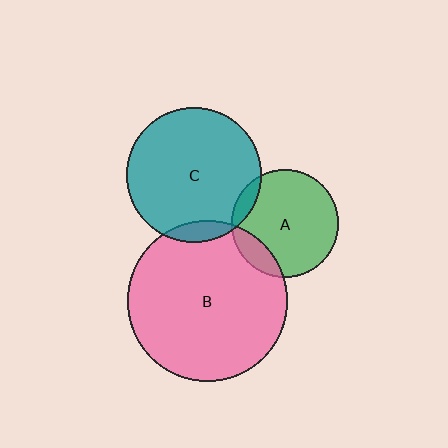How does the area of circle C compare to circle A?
Approximately 1.6 times.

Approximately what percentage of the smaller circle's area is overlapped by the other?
Approximately 10%.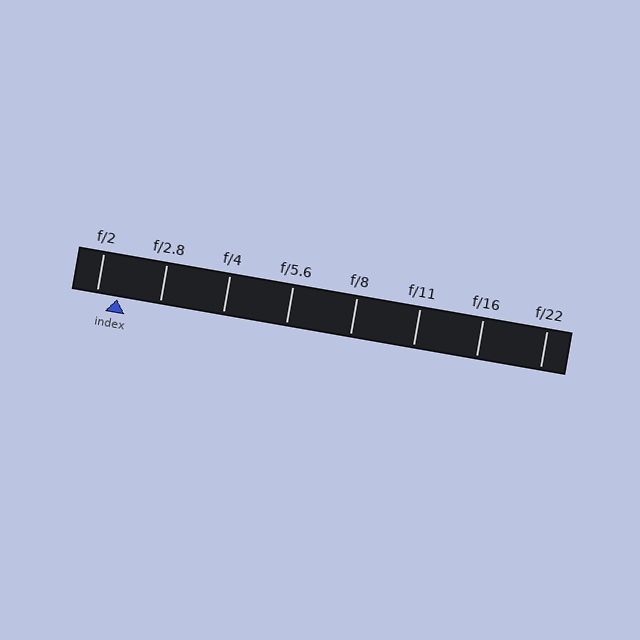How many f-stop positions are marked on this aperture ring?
There are 8 f-stop positions marked.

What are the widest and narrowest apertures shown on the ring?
The widest aperture shown is f/2 and the narrowest is f/22.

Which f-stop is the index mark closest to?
The index mark is closest to f/2.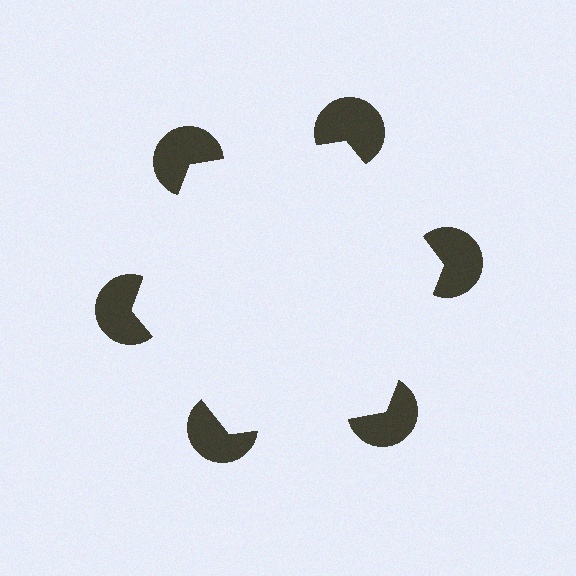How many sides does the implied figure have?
6 sides.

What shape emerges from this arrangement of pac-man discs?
An illusory hexagon — its edges are inferred from the aligned wedge cuts in the pac-man discs, not physically drawn.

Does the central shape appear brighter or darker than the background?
It typically appears slightly brighter than the background, even though no actual brightness change is drawn.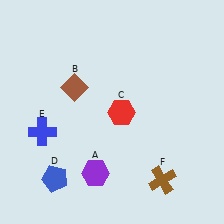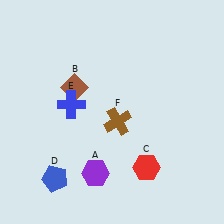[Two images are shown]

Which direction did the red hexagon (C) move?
The red hexagon (C) moved down.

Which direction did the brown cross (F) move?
The brown cross (F) moved up.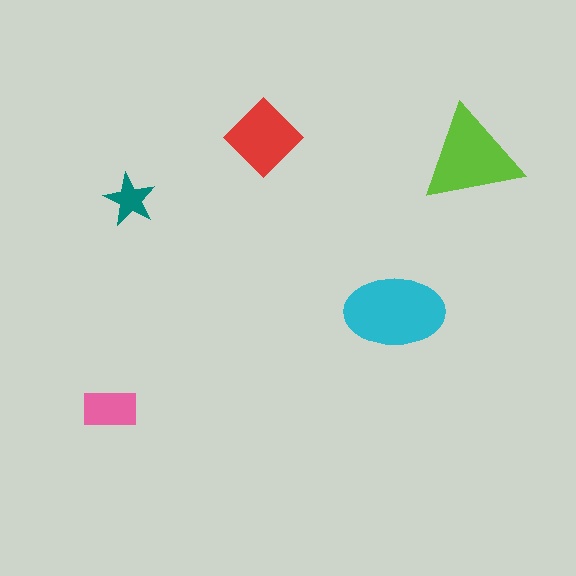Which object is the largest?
The cyan ellipse.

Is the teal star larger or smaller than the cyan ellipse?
Smaller.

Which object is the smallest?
The teal star.